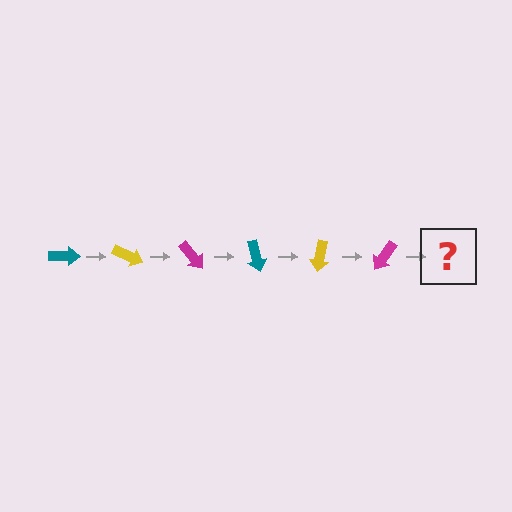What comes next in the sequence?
The next element should be a teal arrow, rotated 150 degrees from the start.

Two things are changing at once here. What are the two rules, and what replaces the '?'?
The two rules are that it rotates 25 degrees each step and the color cycles through teal, yellow, and magenta. The '?' should be a teal arrow, rotated 150 degrees from the start.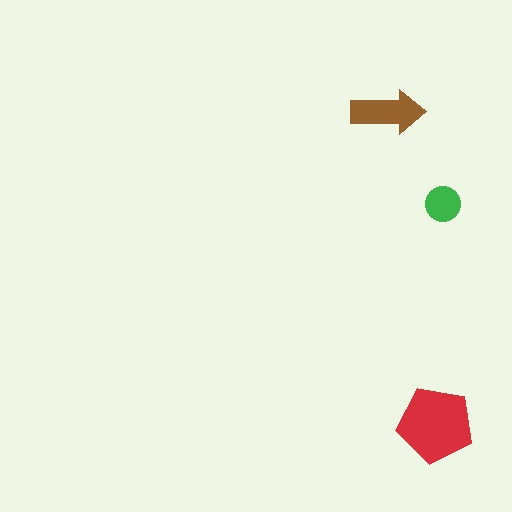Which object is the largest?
The red pentagon.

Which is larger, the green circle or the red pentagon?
The red pentagon.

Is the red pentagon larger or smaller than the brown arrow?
Larger.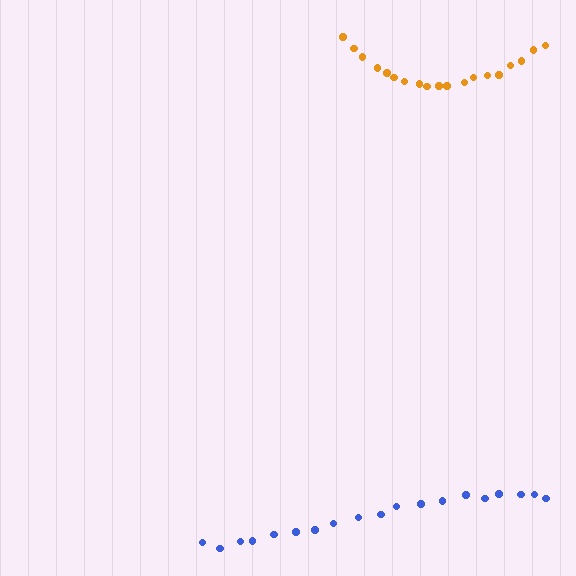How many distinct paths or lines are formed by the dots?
There are 2 distinct paths.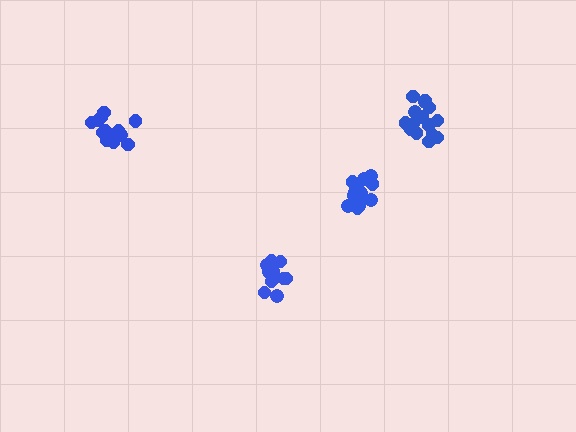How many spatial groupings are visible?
There are 4 spatial groupings.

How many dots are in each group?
Group 1: 13 dots, Group 2: 12 dots, Group 3: 17 dots, Group 4: 14 dots (56 total).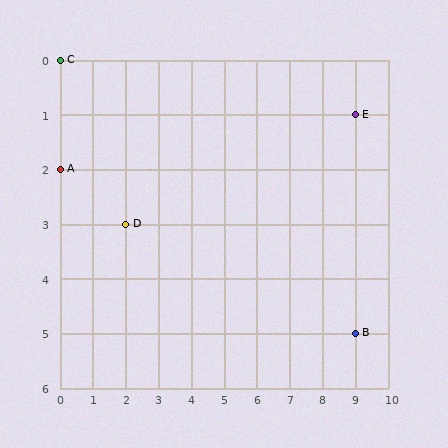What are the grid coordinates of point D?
Point D is at grid coordinates (2, 3).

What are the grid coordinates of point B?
Point B is at grid coordinates (9, 5).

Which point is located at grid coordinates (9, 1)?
Point E is at (9, 1).